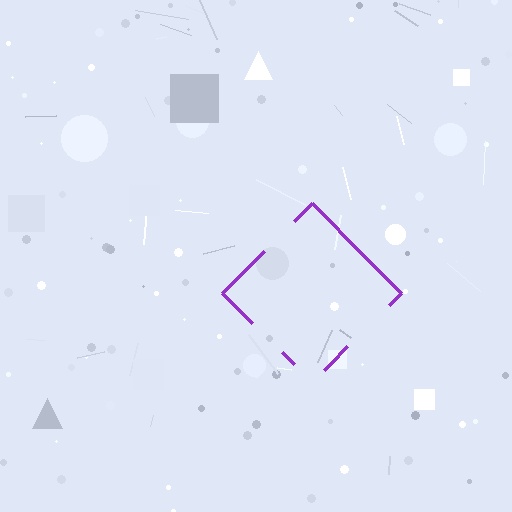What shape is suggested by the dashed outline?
The dashed outline suggests a diamond.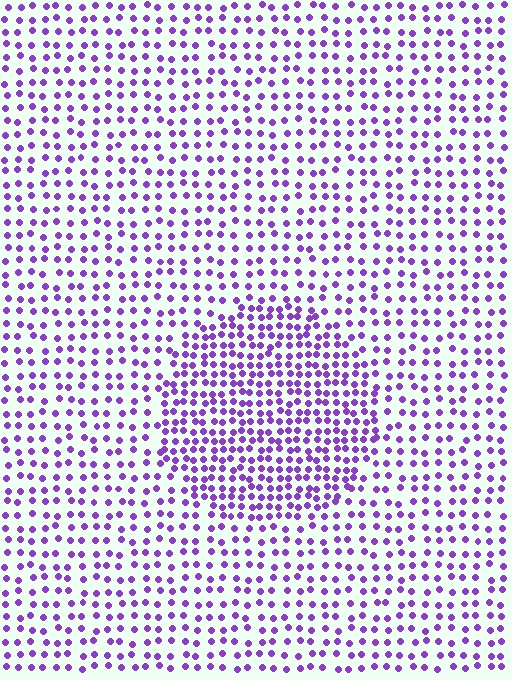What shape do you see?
I see a circle.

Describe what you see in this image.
The image contains small purple elements arranged at two different densities. A circle-shaped region is visible where the elements are more densely packed than the surrounding area.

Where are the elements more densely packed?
The elements are more densely packed inside the circle boundary.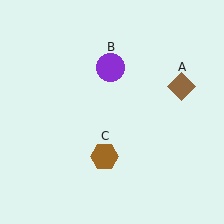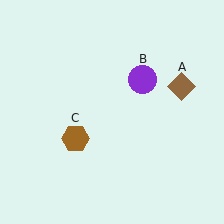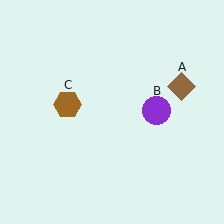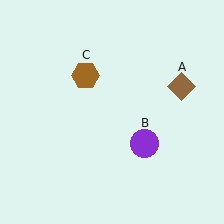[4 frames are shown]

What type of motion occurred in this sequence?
The purple circle (object B), brown hexagon (object C) rotated clockwise around the center of the scene.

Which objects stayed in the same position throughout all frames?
Brown diamond (object A) remained stationary.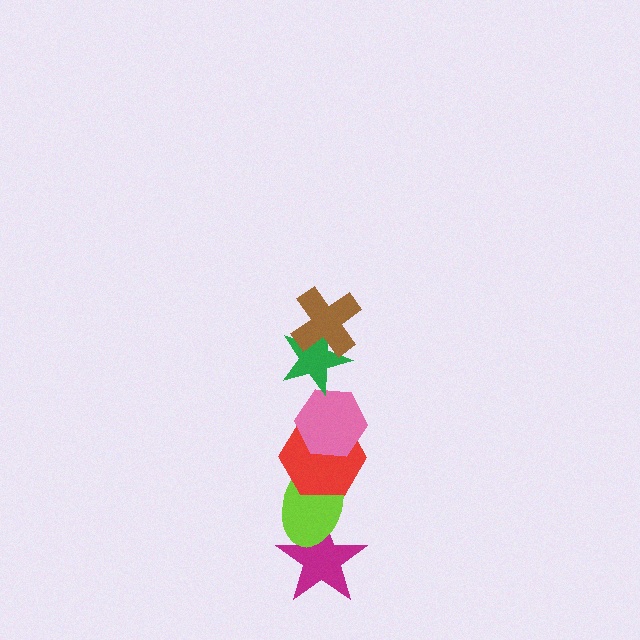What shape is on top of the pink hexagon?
The green star is on top of the pink hexagon.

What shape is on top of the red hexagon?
The pink hexagon is on top of the red hexagon.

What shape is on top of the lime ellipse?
The red hexagon is on top of the lime ellipse.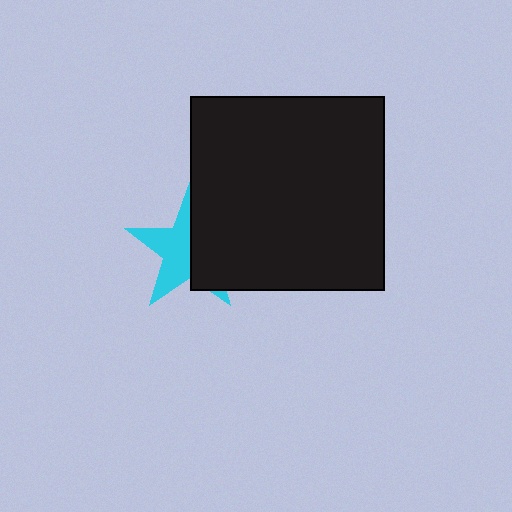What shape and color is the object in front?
The object in front is a black square.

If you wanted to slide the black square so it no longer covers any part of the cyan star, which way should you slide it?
Slide it right — that is the most direct way to separate the two shapes.